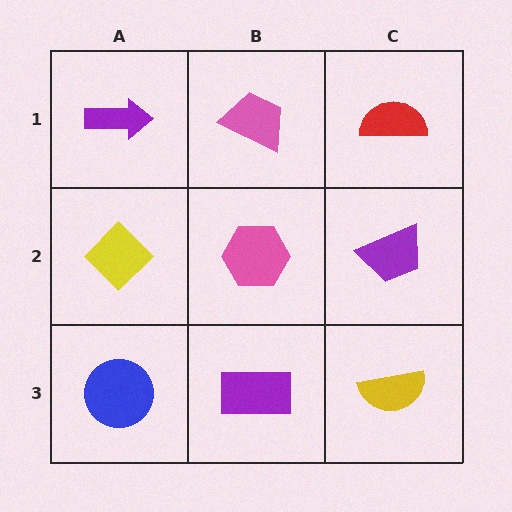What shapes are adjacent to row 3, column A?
A yellow diamond (row 2, column A), a purple rectangle (row 3, column B).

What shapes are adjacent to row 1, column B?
A pink hexagon (row 2, column B), a purple arrow (row 1, column A), a red semicircle (row 1, column C).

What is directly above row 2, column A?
A purple arrow.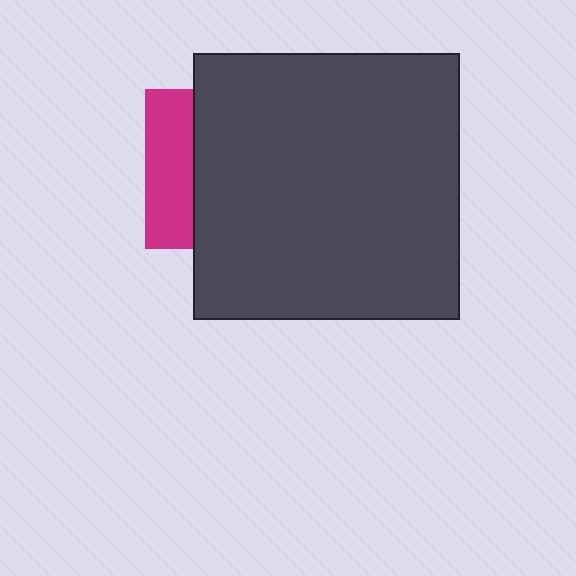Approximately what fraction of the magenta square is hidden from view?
Roughly 70% of the magenta square is hidden behind the dark gray square.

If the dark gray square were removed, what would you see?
You would see the complete magenta square.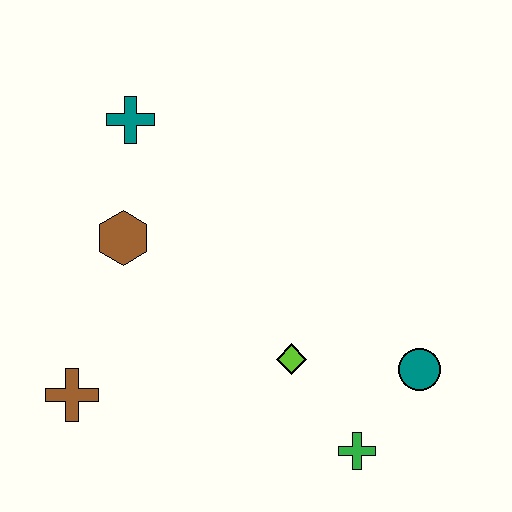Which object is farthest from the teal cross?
The green cross is farthest from the teal cross.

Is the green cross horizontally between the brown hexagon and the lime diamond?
No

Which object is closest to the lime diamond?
The green cross is closest to the lime diamond.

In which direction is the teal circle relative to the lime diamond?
The teal circle is to the right of the lime diamond.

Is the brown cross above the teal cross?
No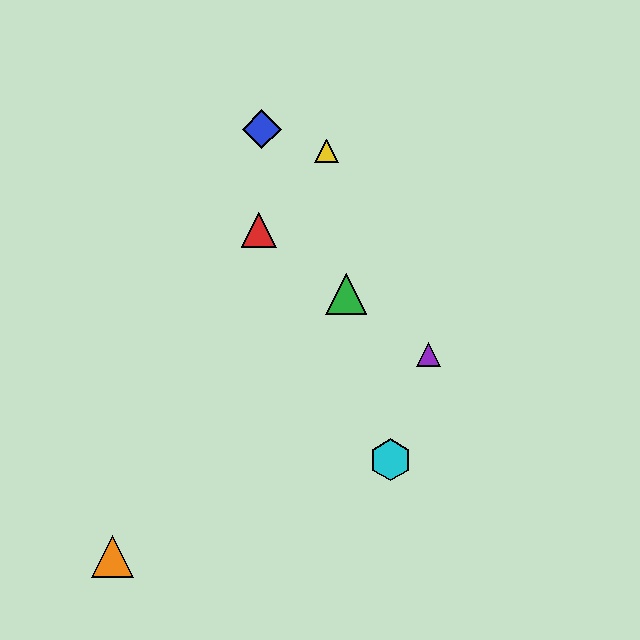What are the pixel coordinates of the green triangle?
The green triangle is at (346, 294).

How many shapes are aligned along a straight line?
3 shapes (the red triangle, the green triangle, the purple triangle) are aligned along a straight line.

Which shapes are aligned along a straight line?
The red triangle, the green triangle, the purple triangle are aligned along a straight line.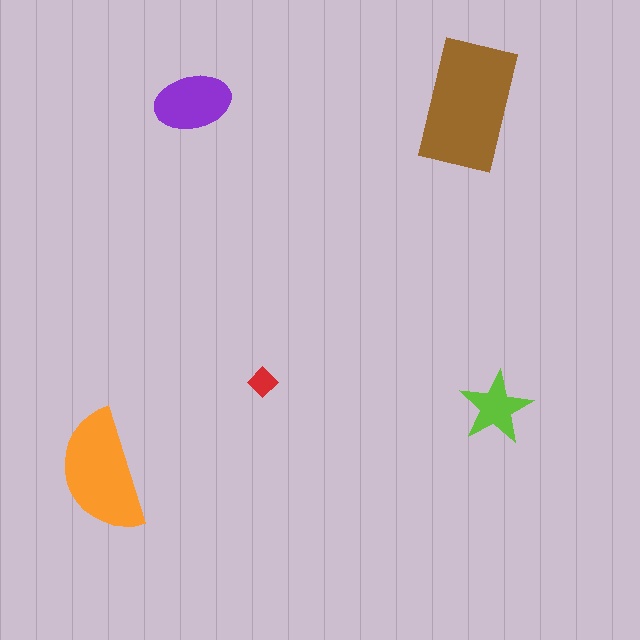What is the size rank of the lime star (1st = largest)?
4th.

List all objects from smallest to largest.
The red diamond, the lime star, the purple ellipse, the orange semicircle, the brown rectangle.